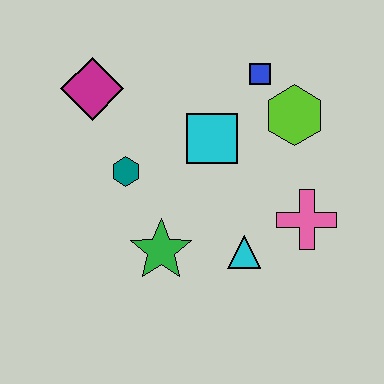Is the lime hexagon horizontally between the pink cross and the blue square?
Yes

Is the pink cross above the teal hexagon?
No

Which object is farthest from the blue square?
The green star is farthest from the blue square.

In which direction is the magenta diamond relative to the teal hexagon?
The magenta diamond is above the teal hexagon.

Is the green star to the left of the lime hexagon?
Yes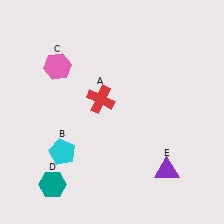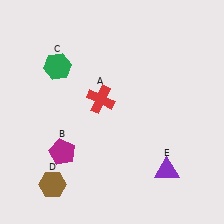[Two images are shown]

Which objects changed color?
B changed from cyan to magenta. C changed from pink to green. D changed from teal to brown.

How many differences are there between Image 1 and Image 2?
There are 3 differences between the two images.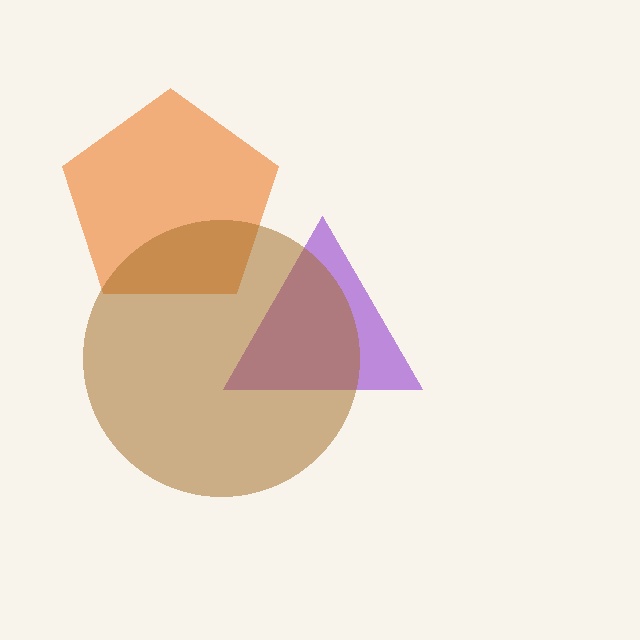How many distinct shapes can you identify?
There are 3 distinct shapes: an orange pentagon, a purple triangle, a brown circle.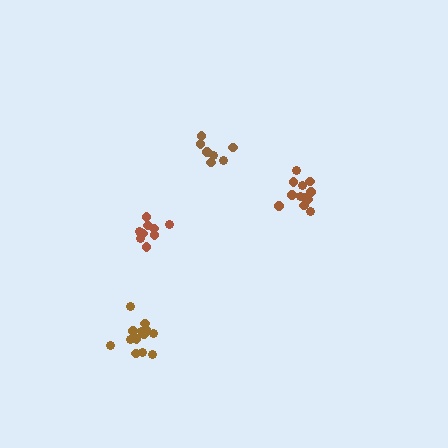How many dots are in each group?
Group 1: 13 dots, Group 2: 7 dots, Group 3: 9 dots, Group 4: 12 dots (41 total).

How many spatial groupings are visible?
There are 4 spatial groupings.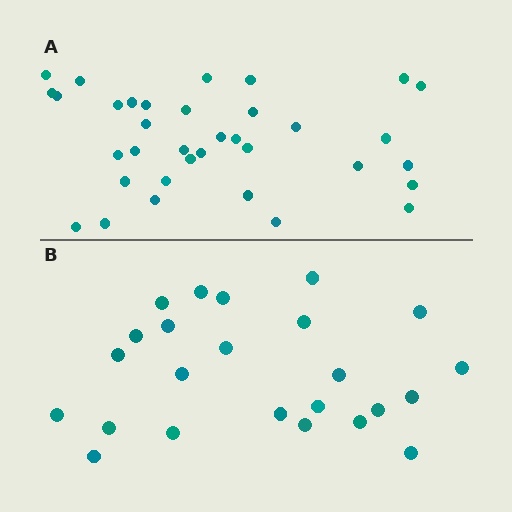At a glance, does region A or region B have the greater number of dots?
Region A (the top region) has more dots.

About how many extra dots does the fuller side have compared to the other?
Region A has roughly 12 or so more dots than region B.